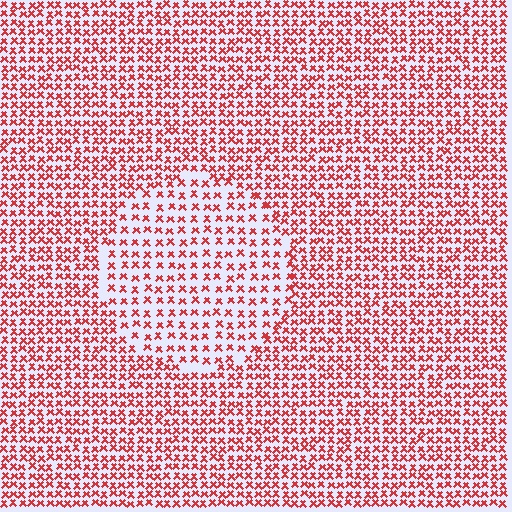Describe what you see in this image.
The image contains small red elements arranged at two different densities. A circle-shaped region is visible where the elements are less densely packed than the surrounding area.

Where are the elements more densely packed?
The elements are more densely packed outside the circle boundary.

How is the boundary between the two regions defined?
The boundary is defined by a change in element density (approximately 1.7x ratio). All elements are the same color, size, and shape.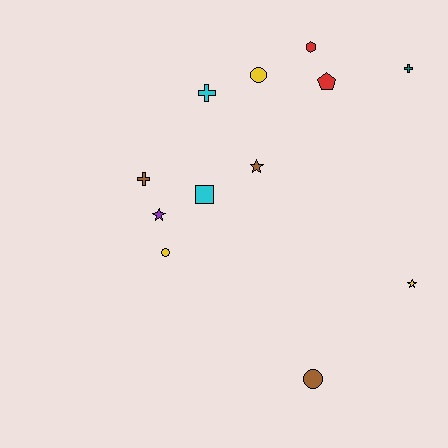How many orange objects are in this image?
There are no orange objects.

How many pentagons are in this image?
There is 1 pentagon.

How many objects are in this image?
There are 12 objects.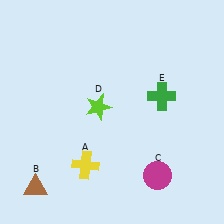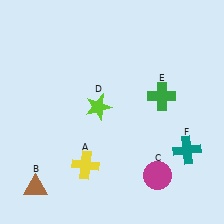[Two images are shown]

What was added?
A teal cross (F) was added in Image 2.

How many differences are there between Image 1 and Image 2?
There is 1 difference between the two images.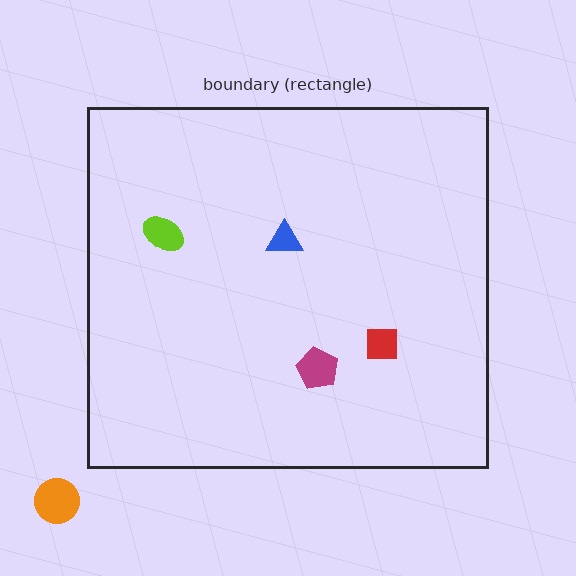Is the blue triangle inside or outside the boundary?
Inside.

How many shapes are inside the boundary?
4 inside, 1 outside.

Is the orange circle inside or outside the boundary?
Outside.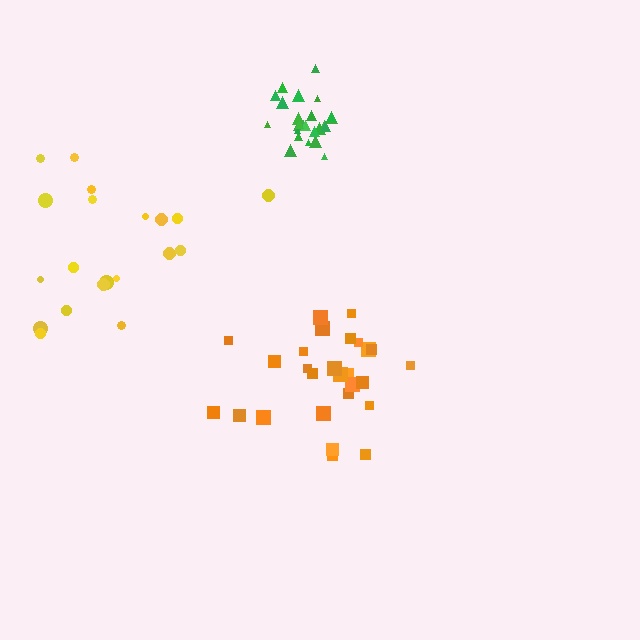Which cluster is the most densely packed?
Green.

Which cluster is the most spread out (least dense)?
Yellow.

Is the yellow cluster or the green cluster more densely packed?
Green.